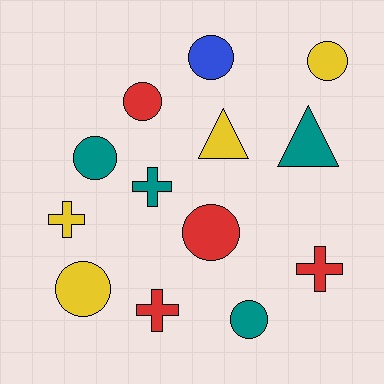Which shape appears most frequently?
Circle, with 7 objects.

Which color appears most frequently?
Red, with 4 objects.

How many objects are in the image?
There are 13 objects.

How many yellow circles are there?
There are 2 yellow circles.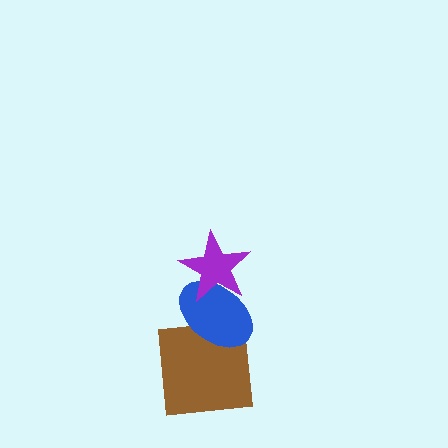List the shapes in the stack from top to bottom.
From top to bottom: the purple star, the blue ellipse, the brown square.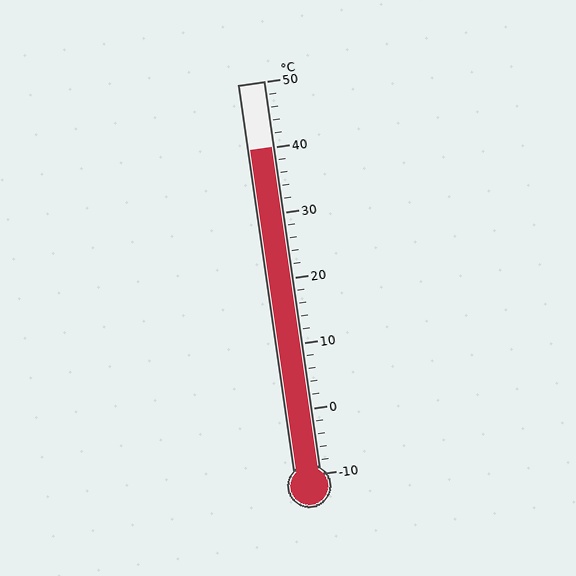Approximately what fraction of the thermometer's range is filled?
The thermometer is filled to approximately 85% of its range.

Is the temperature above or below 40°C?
The temperature is at 40°C.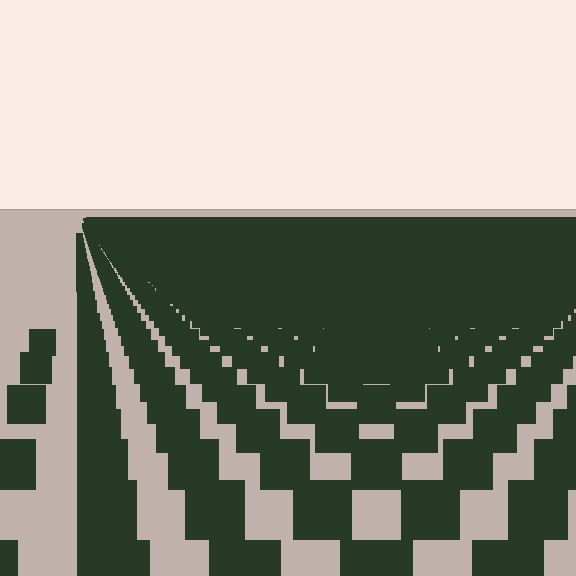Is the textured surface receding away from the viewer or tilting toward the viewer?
The surface is receding away from the viewer. Texture elements get smaller and denser toward the top.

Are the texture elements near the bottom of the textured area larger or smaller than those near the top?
Larger. Near the bottom, elements are closer to the viewer and appear at a bigger on-screen size.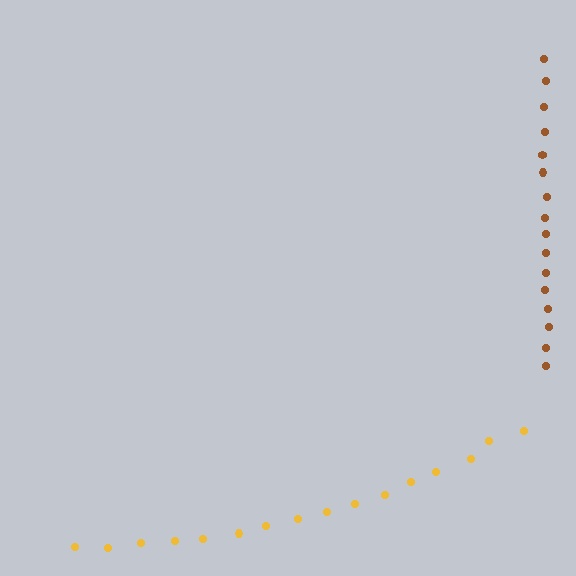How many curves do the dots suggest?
There are 2 distinct paths.